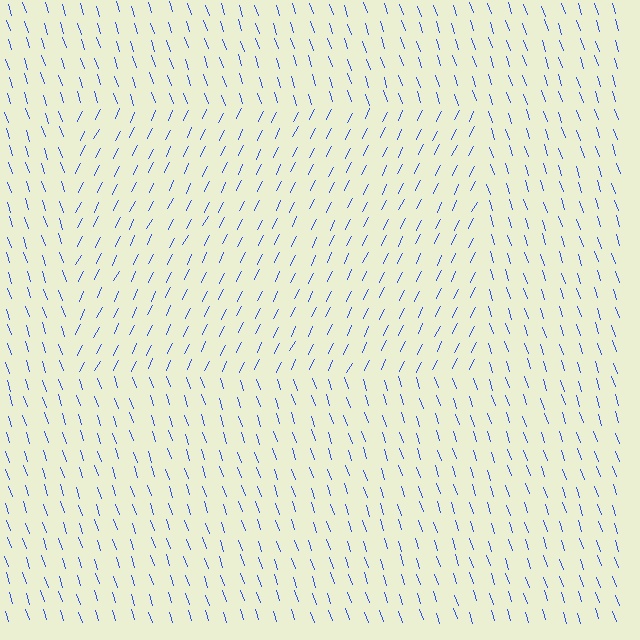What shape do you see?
I see a rectangle.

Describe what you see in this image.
The image is filled with small blue line segments. A rectangle region in the image has lines oriented differently from the surrounding lines, creating a visible texture boundary.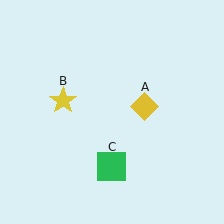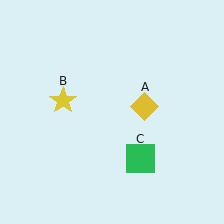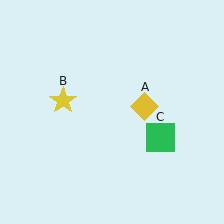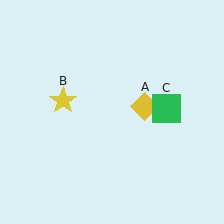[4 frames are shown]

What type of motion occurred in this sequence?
The green square (object C) rotated counterclockwise around the center of the scene.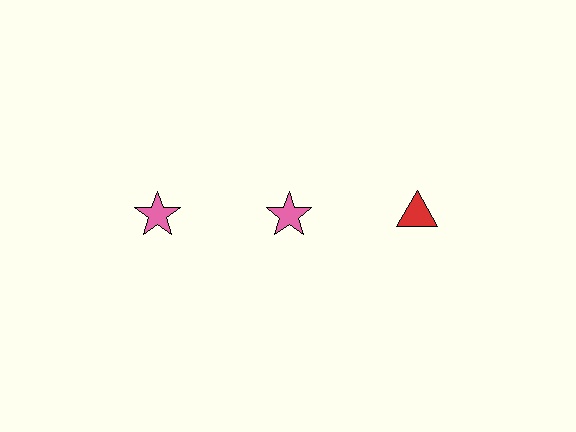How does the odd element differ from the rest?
It differs in both color (red instead of pink) and shape (triangle instead of star).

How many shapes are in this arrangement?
There are 3 shapes arranged in a grid pattern.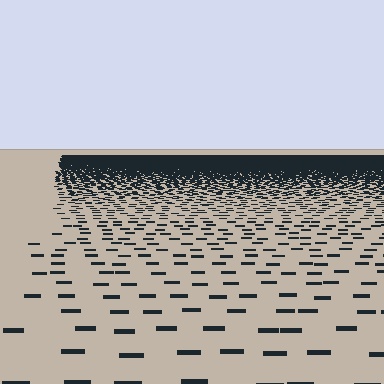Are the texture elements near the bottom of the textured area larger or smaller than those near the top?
Larger. Near the bottom, elements are closer to the viewer and appear at a bigger on-screen size.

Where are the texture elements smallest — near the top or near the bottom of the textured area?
Near the top.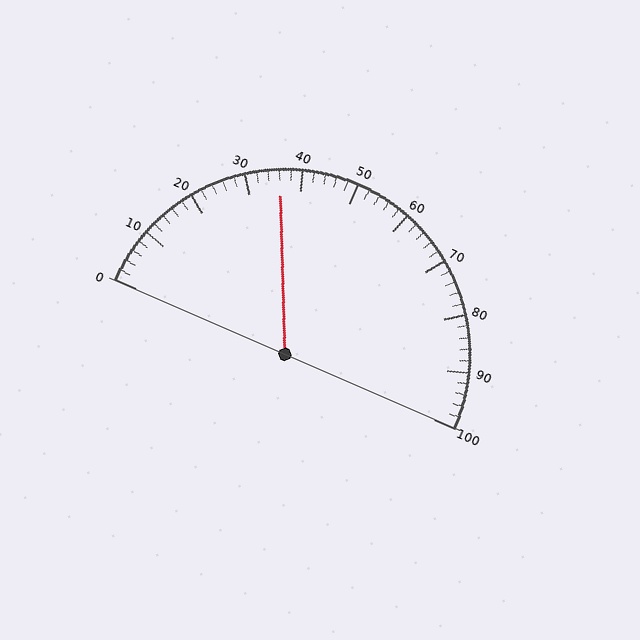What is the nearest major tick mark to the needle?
The nearest major tick mark is 40.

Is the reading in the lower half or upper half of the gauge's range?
The reading is in the lower half of the range (0 to 100).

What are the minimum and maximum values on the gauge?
The gauge ranges from 0 to 100.